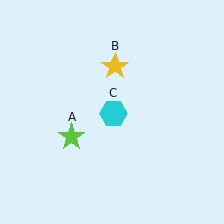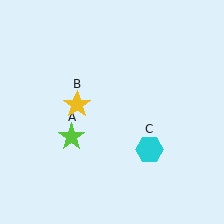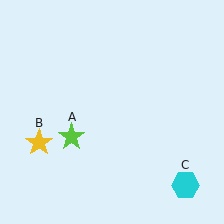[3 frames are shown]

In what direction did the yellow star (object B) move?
The yellow star (object B) moved down and to the left.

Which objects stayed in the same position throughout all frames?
Lime star (object A) remained stationary.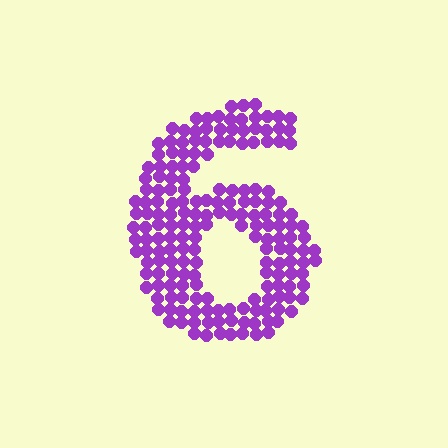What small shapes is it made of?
It is made of small circles.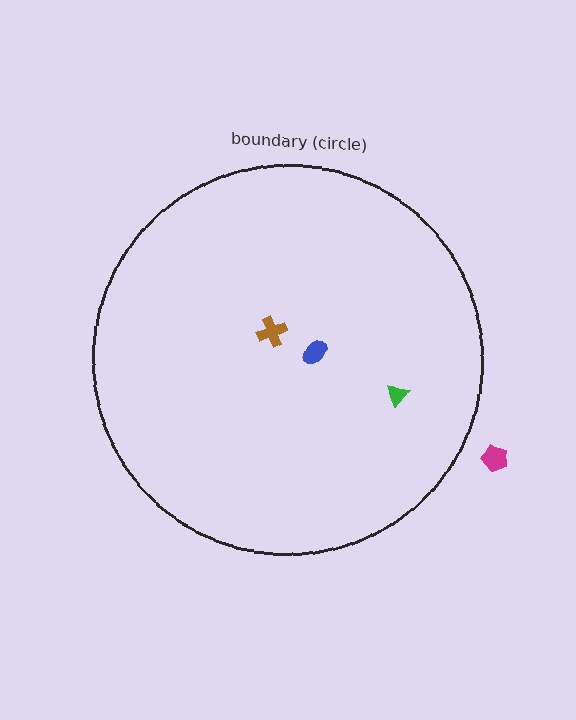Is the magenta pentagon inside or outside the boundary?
Outside.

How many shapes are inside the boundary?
3 inside, 1 outside.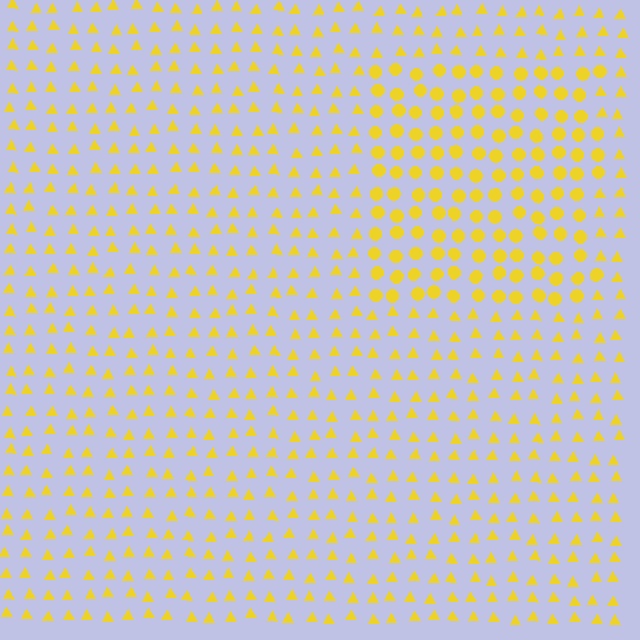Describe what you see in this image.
The image is filled with small yellow elements arranged in a uniform grid. A rectangle-shaped region contains circles, while the surrounding area contains triangles. The boundary is defined purely by the change in element shape.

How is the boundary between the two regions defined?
The boundary is defined by a change in element shape: circles inside vs. triangles outside. All elements share the same color and spacing.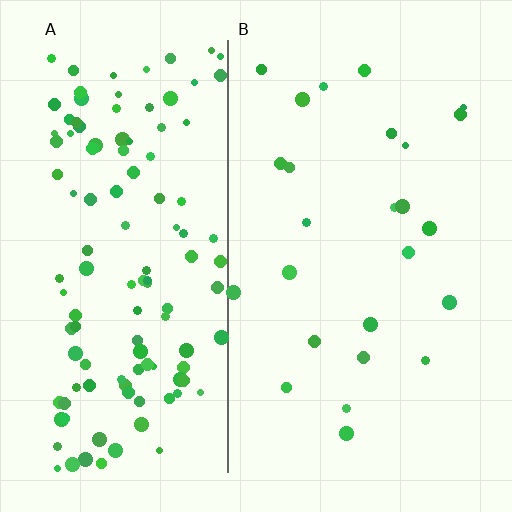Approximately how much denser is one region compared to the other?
Approximately 5.0× — region A over region B.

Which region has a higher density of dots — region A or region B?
A (the left).